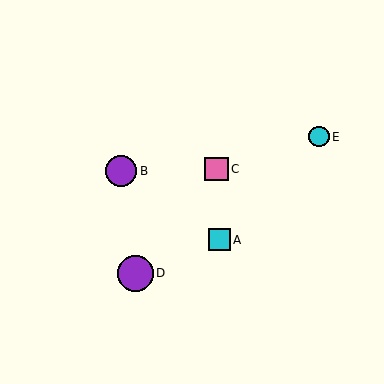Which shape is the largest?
The purple circle (labeled D) is the largest.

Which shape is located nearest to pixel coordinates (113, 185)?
The purple circle (labeled B) at (121, 171) is nearest to that location.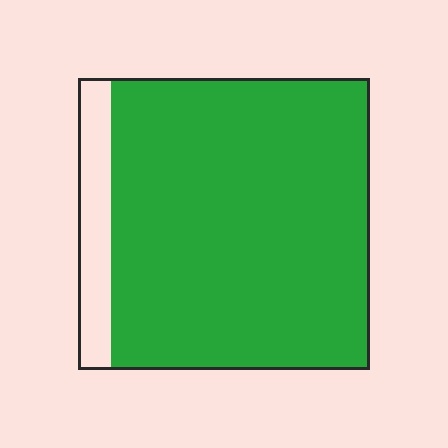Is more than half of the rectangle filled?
Yes.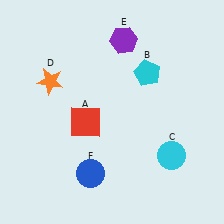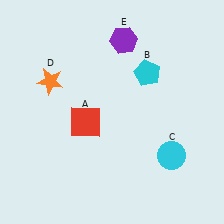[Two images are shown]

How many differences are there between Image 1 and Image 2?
There is 1 difference between the two images.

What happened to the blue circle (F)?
The blue circle (F) was removed in Image 2. It was in the bottom-left area of Image 1.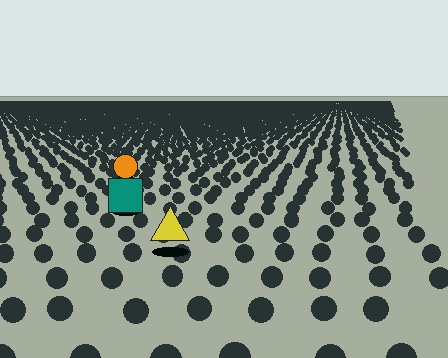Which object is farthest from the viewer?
The orange circle is farthest from the viewer. It appears smaller and the ground texture around it is denser.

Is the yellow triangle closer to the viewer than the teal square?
Yes. The yellow triangle is closer — you can tell from the texture gradient: the ground texture is coarser near it.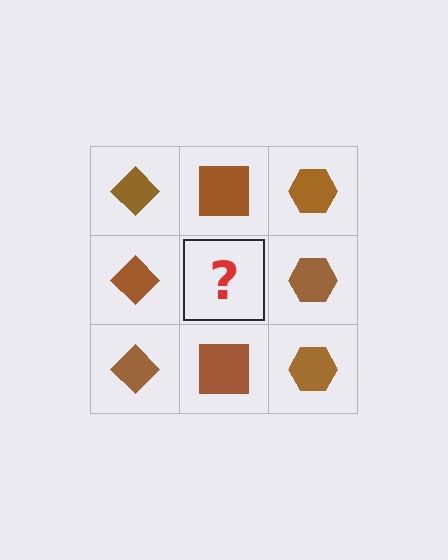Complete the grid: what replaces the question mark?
The question mark should be replaced with a brown square.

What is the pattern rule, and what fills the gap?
The rule is that each column has a consistent shape. The gap should be filled with a brown square.